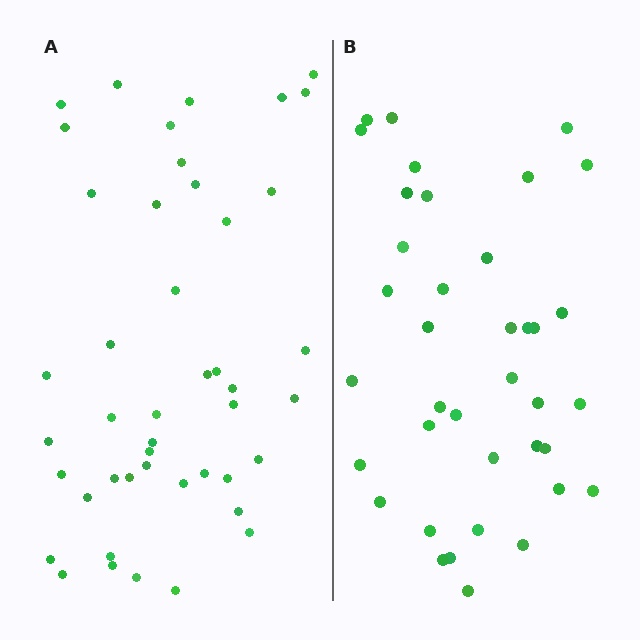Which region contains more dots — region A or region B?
Region A (the left region) has more dots.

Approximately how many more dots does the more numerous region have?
Region A has roughly 8 or so more dots than region B.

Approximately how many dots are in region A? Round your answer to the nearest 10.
About 40 dots. (The exact count is 45, which rounds to 40.)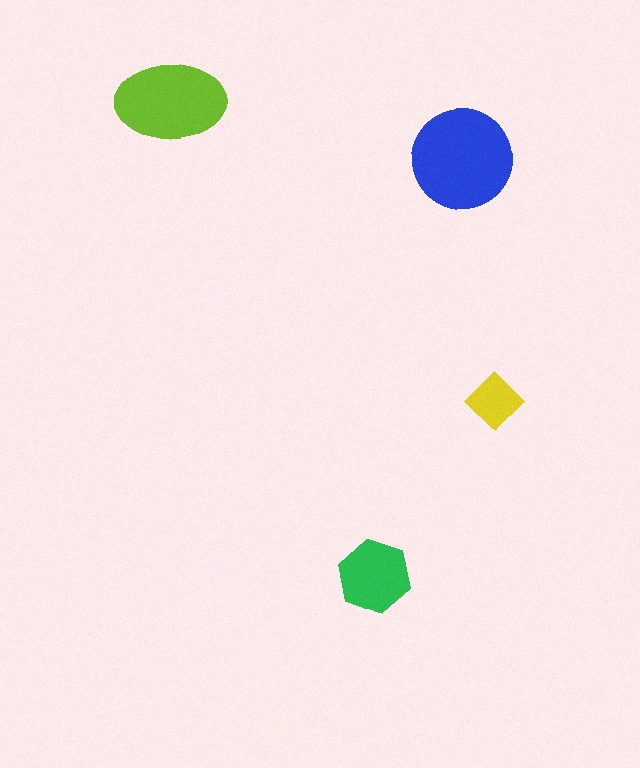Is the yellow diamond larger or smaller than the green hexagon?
Smaller.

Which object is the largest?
The blue circle.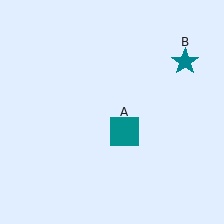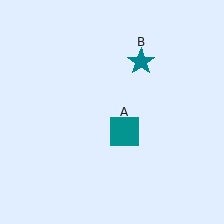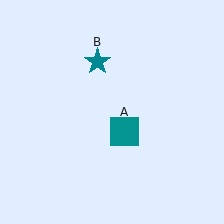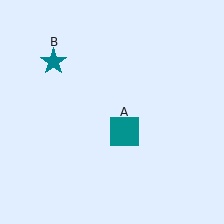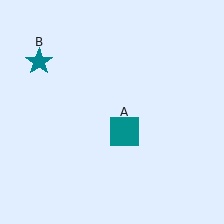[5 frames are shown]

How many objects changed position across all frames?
1 object changed position: teal star (object B).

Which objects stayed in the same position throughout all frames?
Teal square (object A) remained stationary.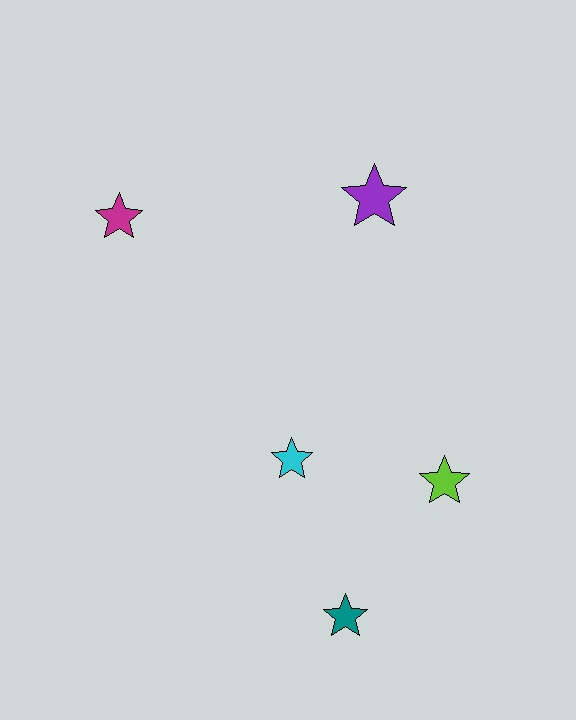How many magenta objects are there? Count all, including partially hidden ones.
There is 1 magenta object.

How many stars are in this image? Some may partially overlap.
There are 5 stars.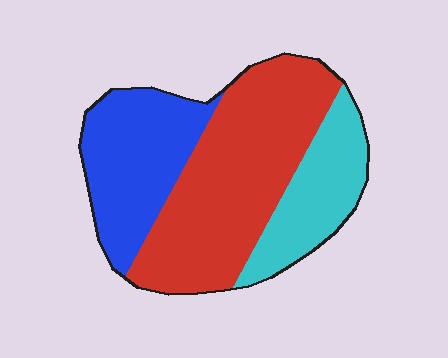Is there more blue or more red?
Red.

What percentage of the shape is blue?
Blue covers 29% of the shape.